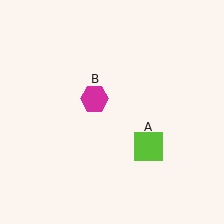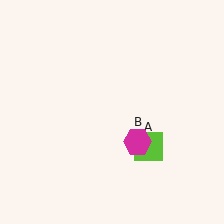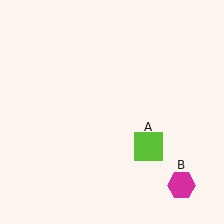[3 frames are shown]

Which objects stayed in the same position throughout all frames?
Lime square (object A) remained stationary.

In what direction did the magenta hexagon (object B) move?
The magenta hexagon (object B) moved down and to the right.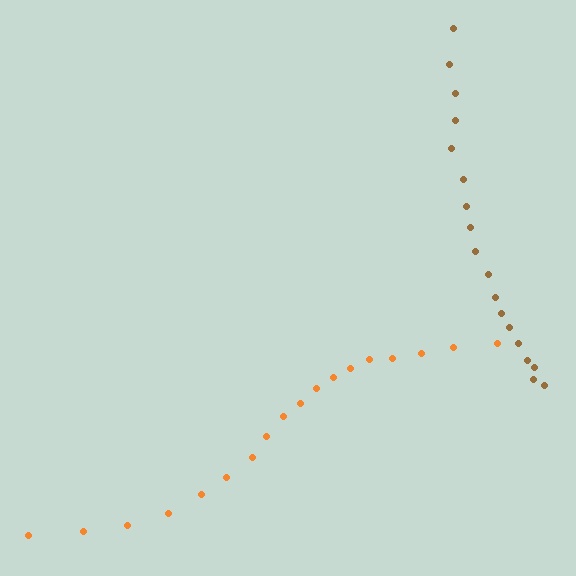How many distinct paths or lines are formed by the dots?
There are 2 distinct paths.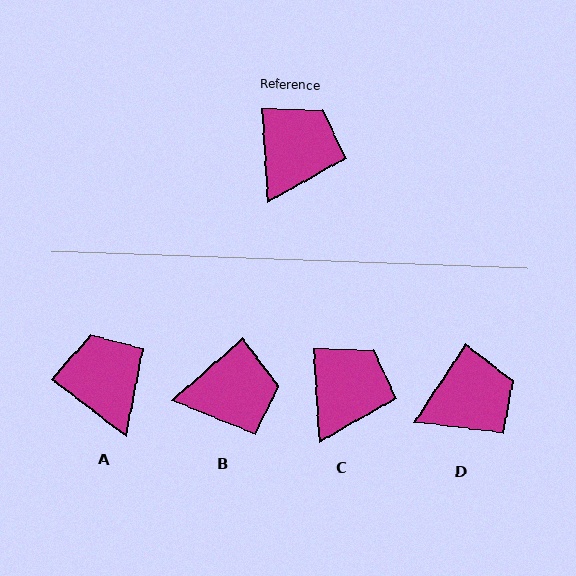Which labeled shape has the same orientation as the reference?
C.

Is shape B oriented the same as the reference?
No, it is off by about 52 degrees.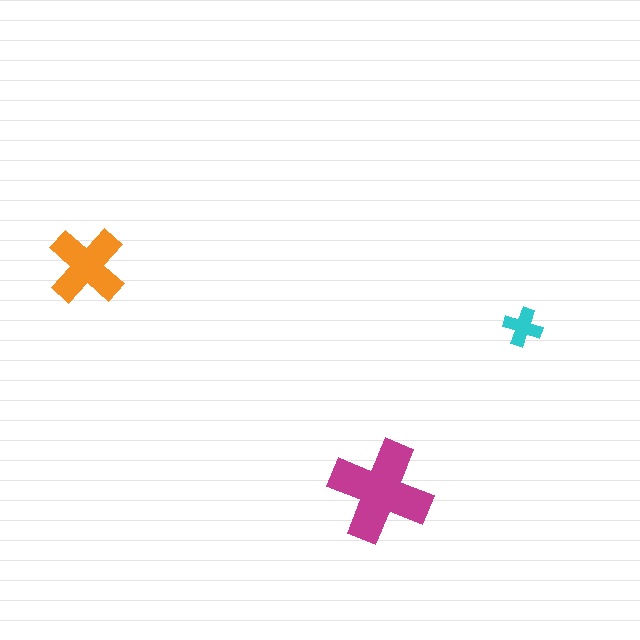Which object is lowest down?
The magenta cross is bottommost.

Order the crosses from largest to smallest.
the magenta one, the orange one, the cyan one.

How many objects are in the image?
There are 3 objects in the image.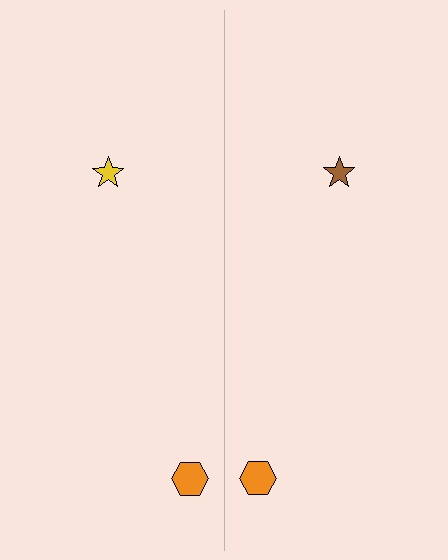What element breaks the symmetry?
The brown star on the right side breaks the symmetry — its mirror counterpart is yellow.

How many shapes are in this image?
There are 4 shapes in this image.